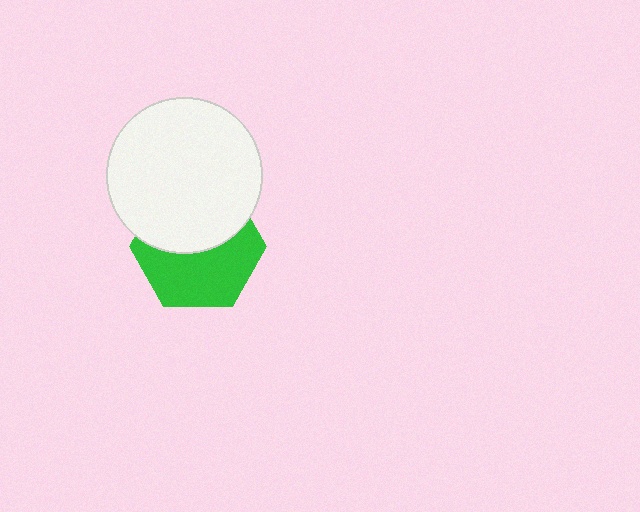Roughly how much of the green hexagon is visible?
About half of it is visible (roughly 54%).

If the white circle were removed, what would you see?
You would see the complete green hexagon.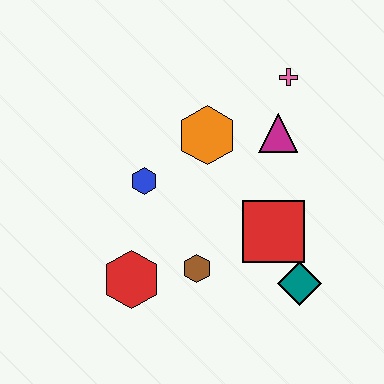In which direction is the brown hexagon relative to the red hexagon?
The brown hexagon is to the right of the red hexagon.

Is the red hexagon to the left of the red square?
Yes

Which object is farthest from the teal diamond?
The pink cross is farthest from the teal diamond.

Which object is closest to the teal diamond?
The red square is closest to the teal diamond.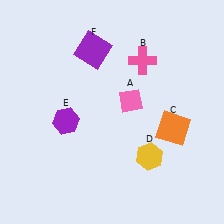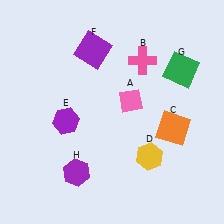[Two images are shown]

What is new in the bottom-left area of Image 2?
A purple hexagon (H) was added in the bottom-left area of Image 2.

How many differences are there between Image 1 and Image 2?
There are 2 differences between the two images.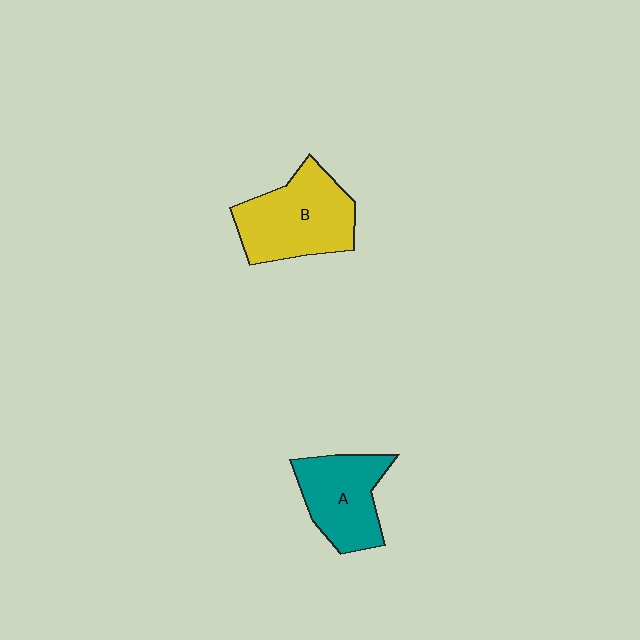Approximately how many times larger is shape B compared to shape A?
Approximately 1.2 times.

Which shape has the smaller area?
Shape A (teal).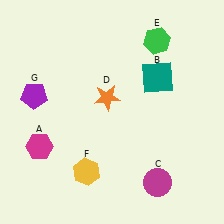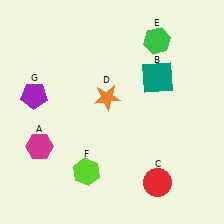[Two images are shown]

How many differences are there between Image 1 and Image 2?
There are 2 differences between the two images.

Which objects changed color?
C changed from magenta to red. F changed from yellow to lime.